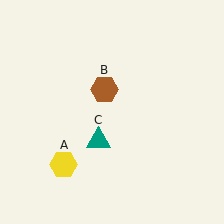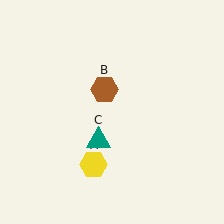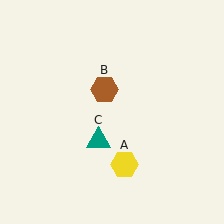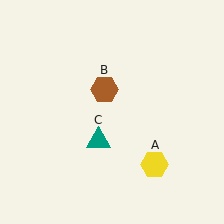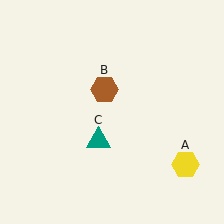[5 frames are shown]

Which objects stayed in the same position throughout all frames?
Brown hexagon (object B) and teal triangle (object C) remained stationary.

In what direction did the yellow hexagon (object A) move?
The yellow hexagon (object A) moved right.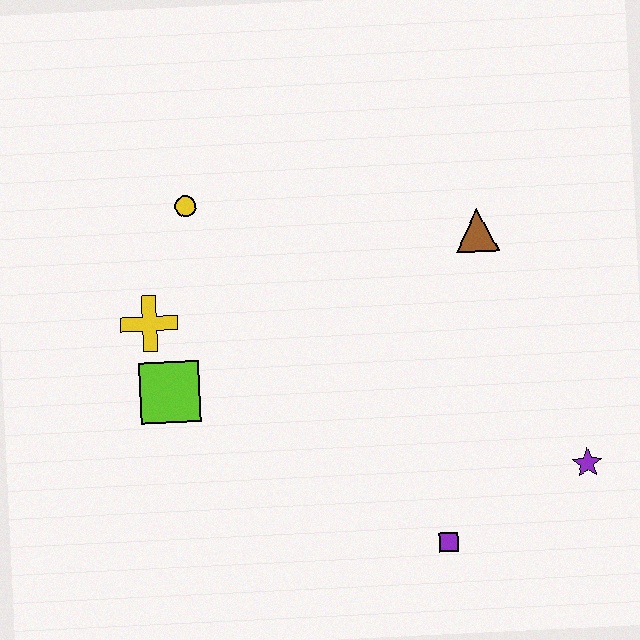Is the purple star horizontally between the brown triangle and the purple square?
No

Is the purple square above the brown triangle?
No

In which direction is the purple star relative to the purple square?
The purple star is to the right of the purple square.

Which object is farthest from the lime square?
The purple star is farthest from the lime square.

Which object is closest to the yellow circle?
The yellow cross is closest to the yellow circle.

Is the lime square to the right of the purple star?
No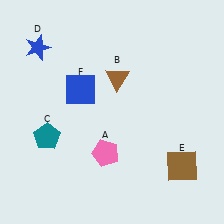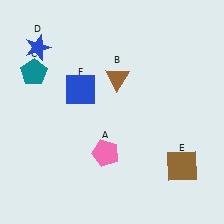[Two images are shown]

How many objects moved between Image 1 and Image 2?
1 object moved between the two images.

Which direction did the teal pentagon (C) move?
The teal pentagon (C) moved up.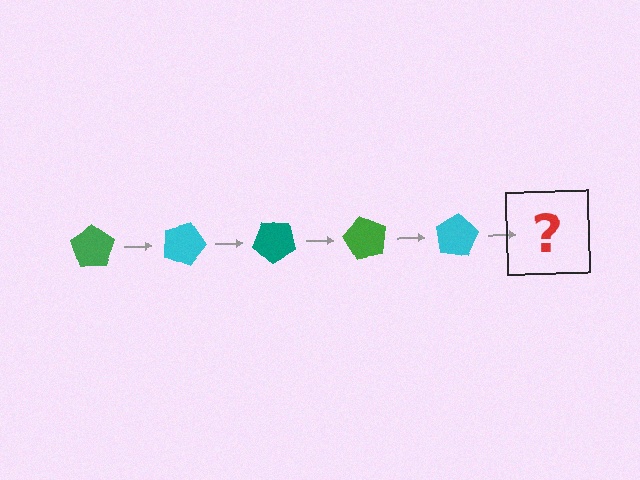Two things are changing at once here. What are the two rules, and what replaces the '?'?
The two rules are that it rotates 20 degrees each step and the color cycles through green, cyan, and teal. The '?' should be a teal pentagon, rotated 100 degrees from the start.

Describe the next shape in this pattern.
It should be a teal pentagon, rotated 100 degrees from the start.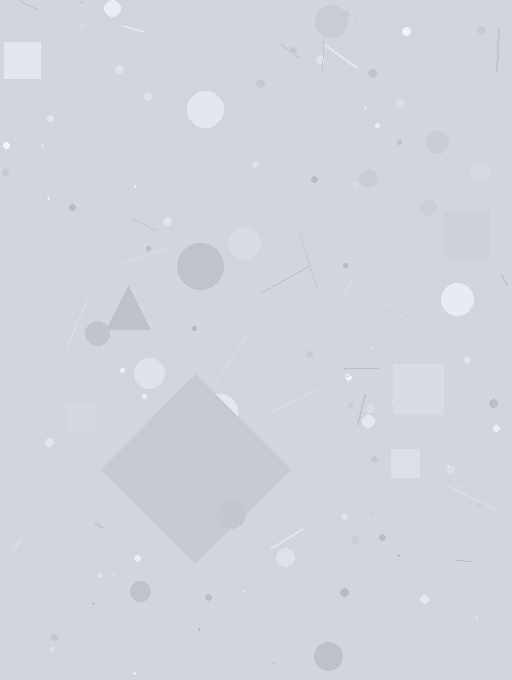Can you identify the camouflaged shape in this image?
The camouflaged shape is a diamond.